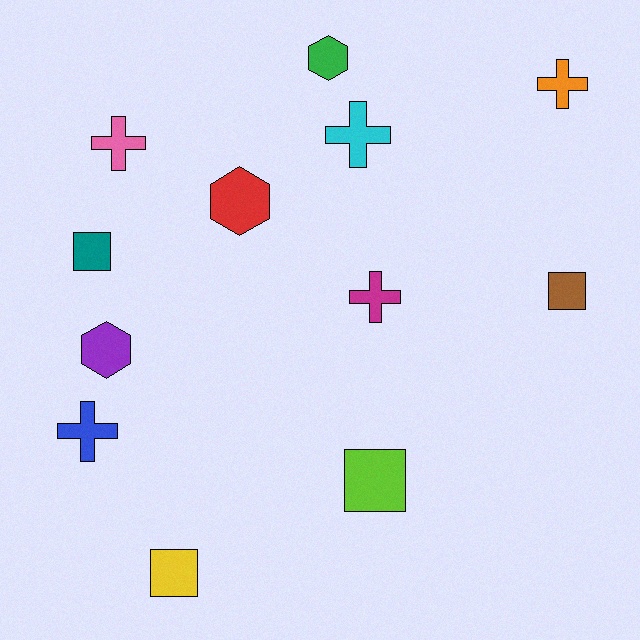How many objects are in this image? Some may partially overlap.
There are 12 objects.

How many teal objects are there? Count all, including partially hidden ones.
There is 1 teal object.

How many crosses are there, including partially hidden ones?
There are 5 crosses.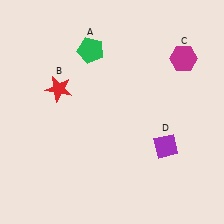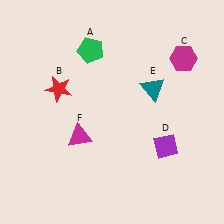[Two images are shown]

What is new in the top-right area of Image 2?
A teal triangle (E) was added in the top-right area of Image 2.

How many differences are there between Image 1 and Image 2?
There are 2 differences between the two images.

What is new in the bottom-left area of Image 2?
A magenta triangle (F) was added in the bottom-left area of Image 2.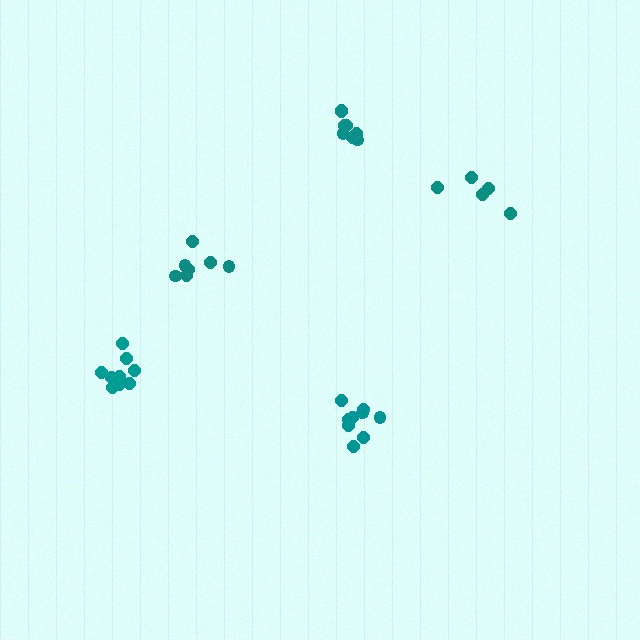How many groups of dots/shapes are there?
There are 5 groups.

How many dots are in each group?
Group 1: 5 dots, Group 2: 9 dots, Group 3: 9 dots, Group 4: 8 dots, Group 5: 7 dots (38 total).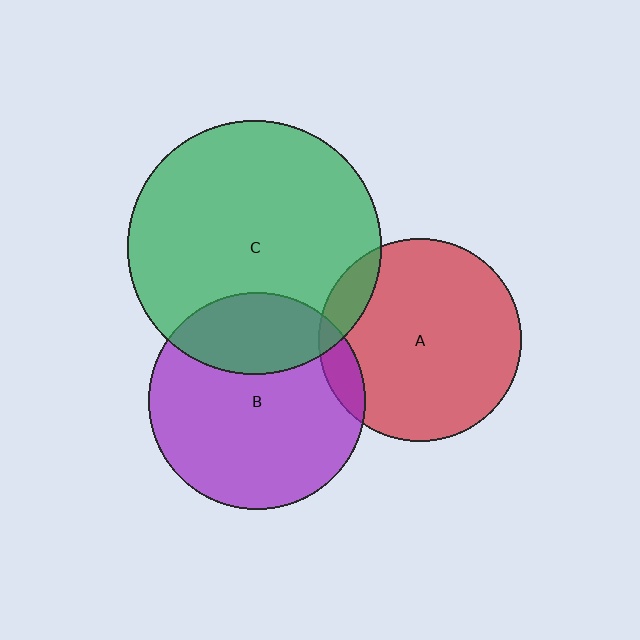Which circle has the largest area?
Circle C (green).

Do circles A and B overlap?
Yes.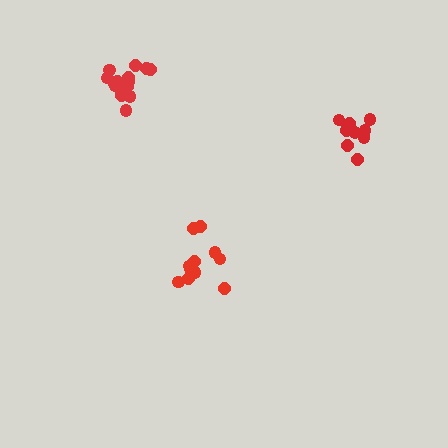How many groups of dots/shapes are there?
There are 3 groups.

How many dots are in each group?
Group 1: 15 dots, Group 2: 11 dots, Group 3: 10 dots (36 total).